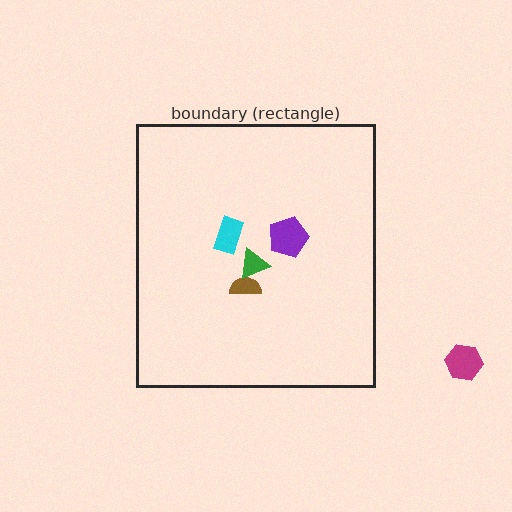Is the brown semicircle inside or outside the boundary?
Inside.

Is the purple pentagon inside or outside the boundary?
Inside.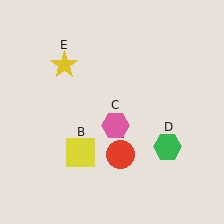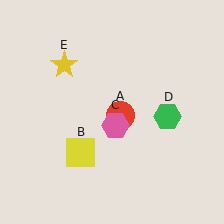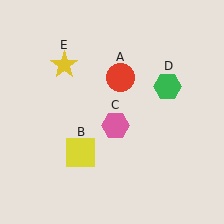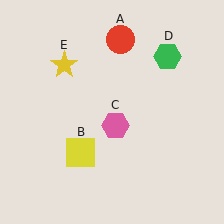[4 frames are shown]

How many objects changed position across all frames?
2 objects changed position: red circle (object A), green hexagon (object D).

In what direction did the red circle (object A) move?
The red circle (object A) moved up.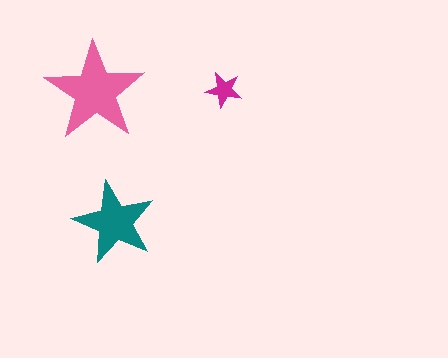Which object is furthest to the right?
The magenta star is rightmost.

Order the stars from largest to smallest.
the pink one, the teal one, the magenta one.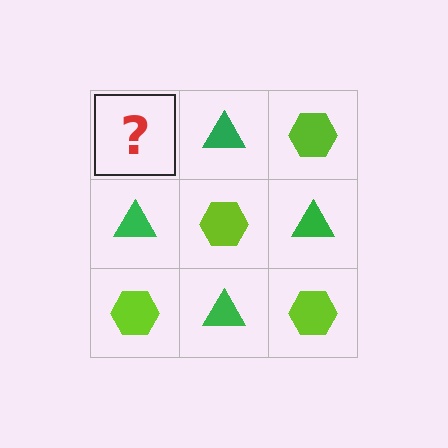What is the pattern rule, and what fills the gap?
The rule is that it alternates lime hexagon and green triangle in a checkerboard pattern. The gap should be filled with a lime hexagon.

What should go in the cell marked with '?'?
The missing cell should contain a lime hexagon.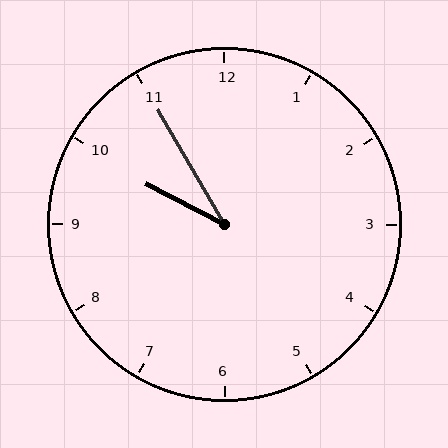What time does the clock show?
9:55.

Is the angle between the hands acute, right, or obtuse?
It is acute.